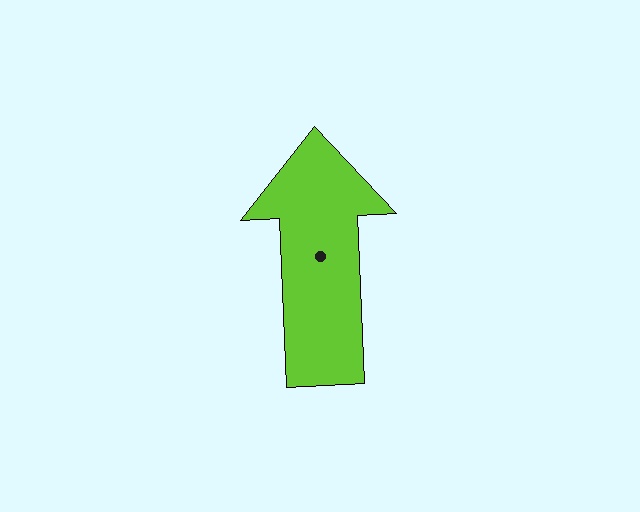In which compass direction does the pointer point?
North.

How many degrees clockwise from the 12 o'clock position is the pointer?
Approximately 358 degrees.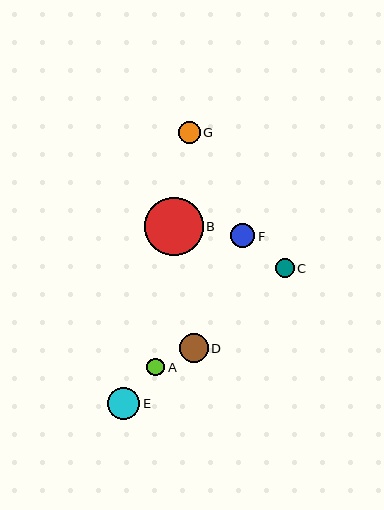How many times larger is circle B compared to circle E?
Circle B is approximately 1.8 times the size of circle E.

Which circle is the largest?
Circle B is the largest with a size of approximately 59 pixels.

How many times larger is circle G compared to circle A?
Circle G is approximately 1.2 times the size of circle A.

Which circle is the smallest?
Circle A is the smallest with a size of approximately 18 pixels.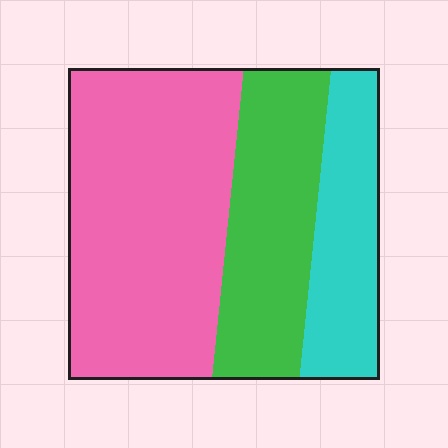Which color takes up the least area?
Cyan, at roughly 20%.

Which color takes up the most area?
Pink, at roughly 50%.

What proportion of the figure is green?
Green takes up between a quarter and a half of the figure.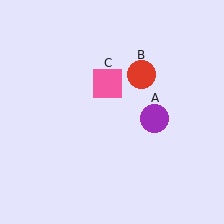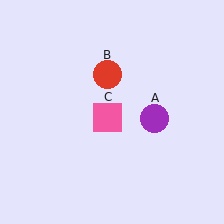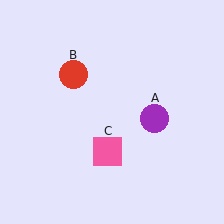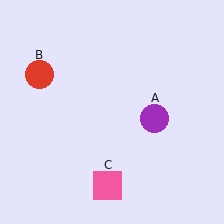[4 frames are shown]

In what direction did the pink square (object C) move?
The pink square (object C) moved down.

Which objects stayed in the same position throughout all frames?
Purple circle (object A) remained stationary.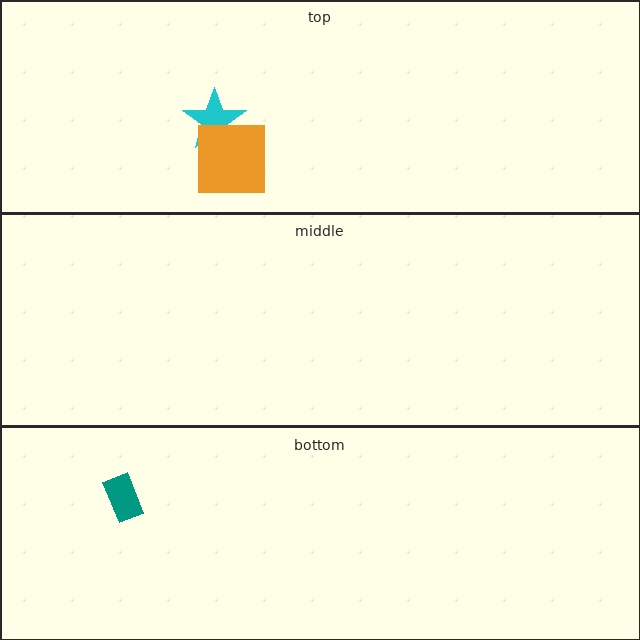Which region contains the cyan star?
The top region.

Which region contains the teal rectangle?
The bottom region.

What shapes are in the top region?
The cyan star, the orange square.